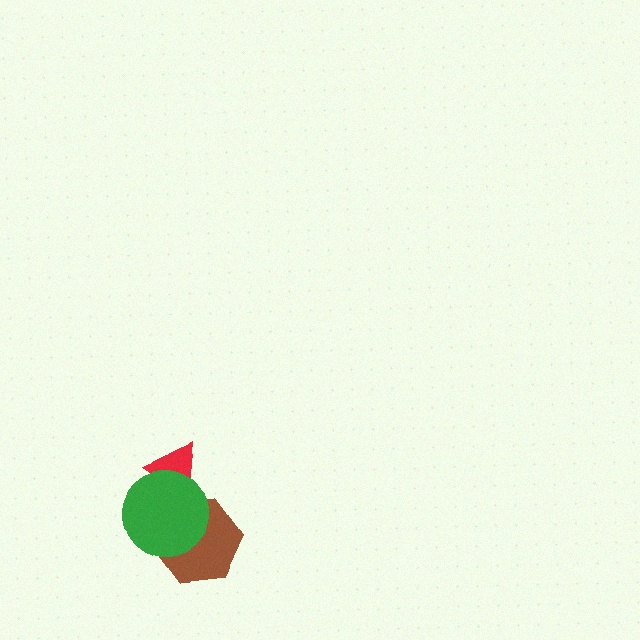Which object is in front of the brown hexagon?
The green circle is in front of the brown hexagon.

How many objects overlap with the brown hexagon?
1 object overlaps with the brown hexagon.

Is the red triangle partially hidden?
Yes, it is partially covered by another shape.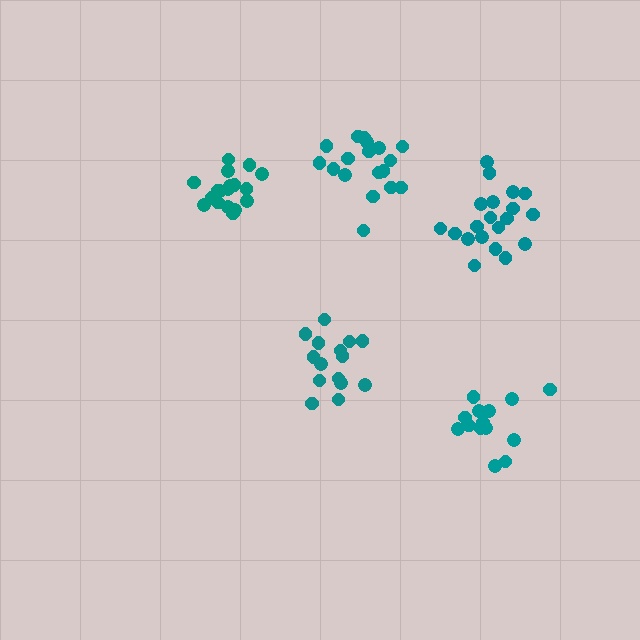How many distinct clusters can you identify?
There are 5 distinct clusters.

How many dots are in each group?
Group 1: 20 dots, Group 2: 15 dots, Group 3: 18 dots, Group 4: 14 dots, Group 5: 18 dots (85 total).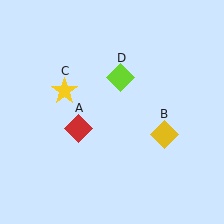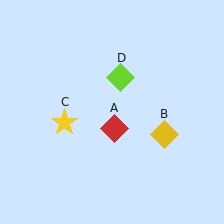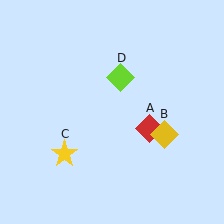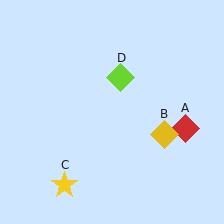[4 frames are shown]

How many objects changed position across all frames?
2 objects changed position: red diamond (object A), yellow star (object C).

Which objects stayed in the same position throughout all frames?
Yellow diamond (object B) and lime diamond (object D) remained stationary.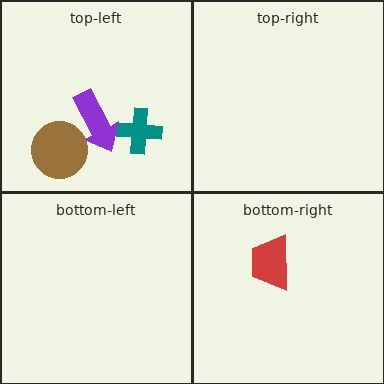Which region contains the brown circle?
The top-left region.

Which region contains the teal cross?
The top-left region.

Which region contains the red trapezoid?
The bottom-right region.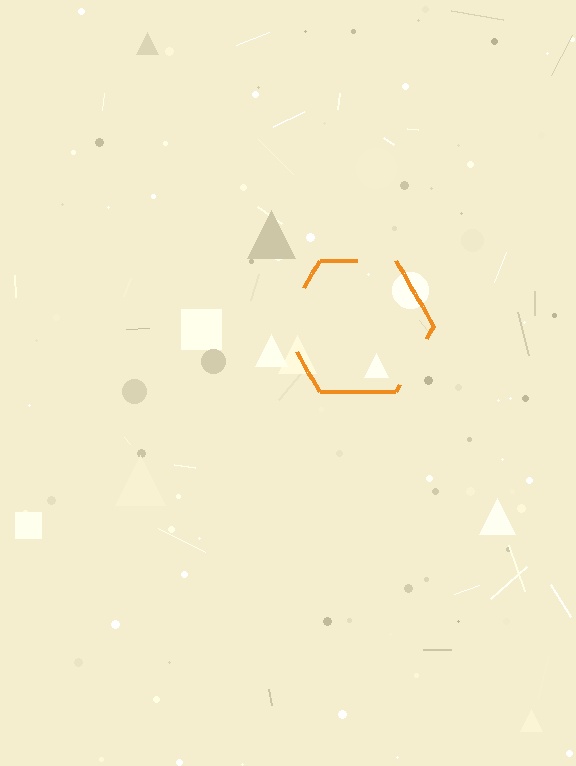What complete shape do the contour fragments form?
The contour fragments form a hexagon.